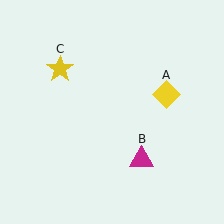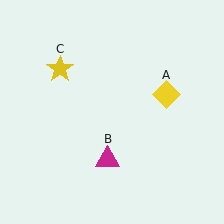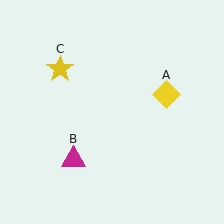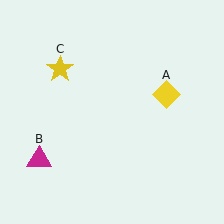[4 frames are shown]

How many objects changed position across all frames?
1 object changed position: magenta triangle (object B).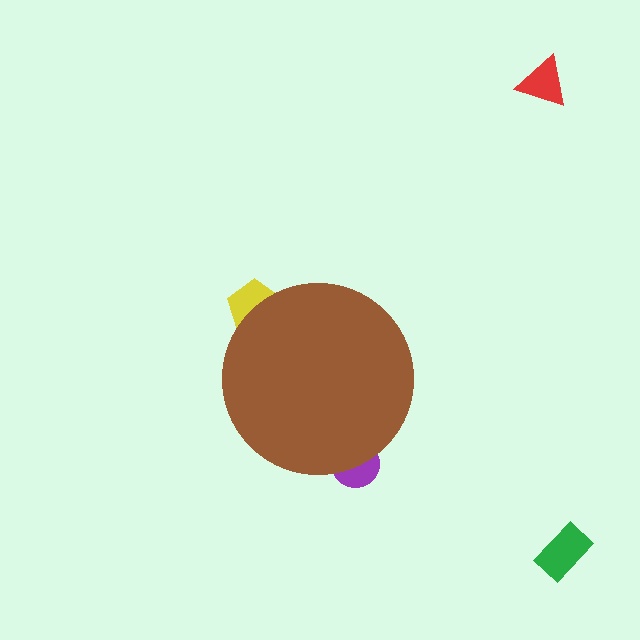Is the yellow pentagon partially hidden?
Yes, the yellow pentagon is partially hidden behind the brown circle.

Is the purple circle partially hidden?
Yes, the purple circle is partially hidden behind the brown circle.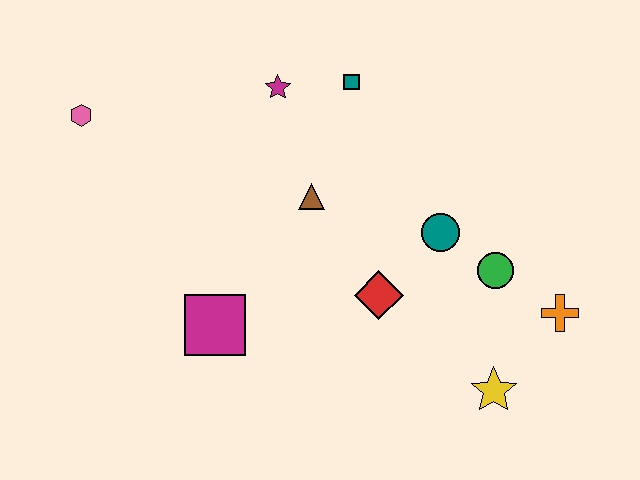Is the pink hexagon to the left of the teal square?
Yes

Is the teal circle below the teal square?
Yes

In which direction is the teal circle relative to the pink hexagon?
The teal circle is to the right of the pink hexagon.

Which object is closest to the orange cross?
The green circle is closest to the orange cross.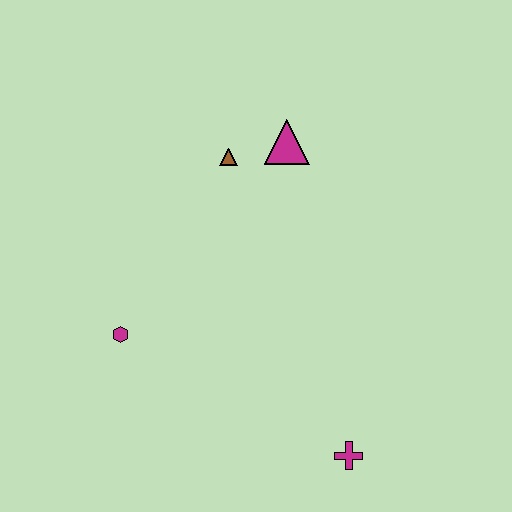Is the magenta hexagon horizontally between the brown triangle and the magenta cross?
No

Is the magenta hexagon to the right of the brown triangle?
No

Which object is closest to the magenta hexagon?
The brown triangle is closest to the magenta hexagon.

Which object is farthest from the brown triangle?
The magenta cross is farthest from the brown triangle.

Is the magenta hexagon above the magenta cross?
Yes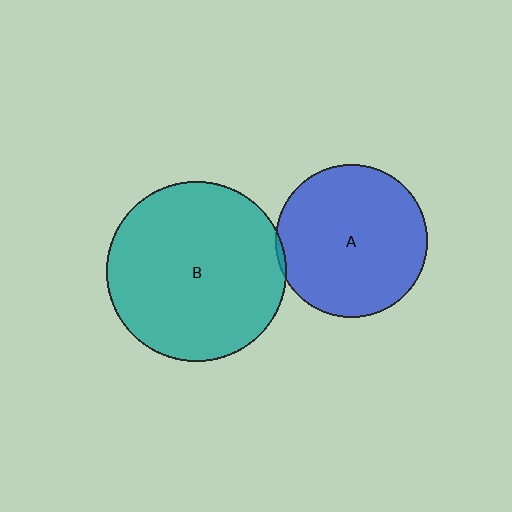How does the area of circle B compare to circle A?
Approximately 1.4 times.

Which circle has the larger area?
Circle B (teal).